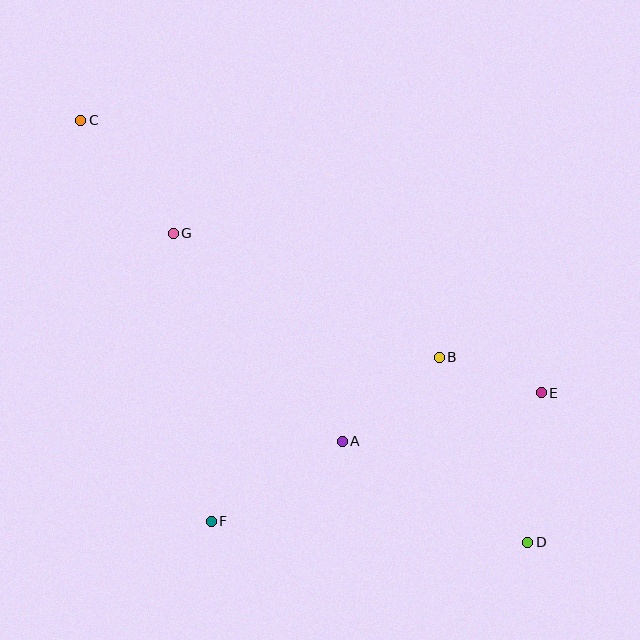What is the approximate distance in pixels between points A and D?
The distance between A and D is approximately 211 pixels.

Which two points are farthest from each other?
Points C and D are farthest from each other.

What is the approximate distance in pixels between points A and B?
The distance between A and B is approximately 128 pixels.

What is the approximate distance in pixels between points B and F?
The distance between B and F is approximately 281 pixels.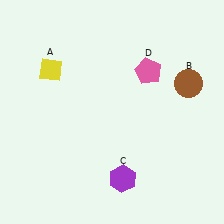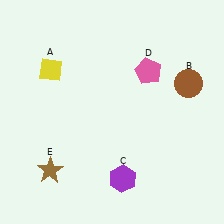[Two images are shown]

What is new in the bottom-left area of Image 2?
A brown star (E) was added in the bottom-left area of Image 2.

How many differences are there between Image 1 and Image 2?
There is 1 difference between the two images.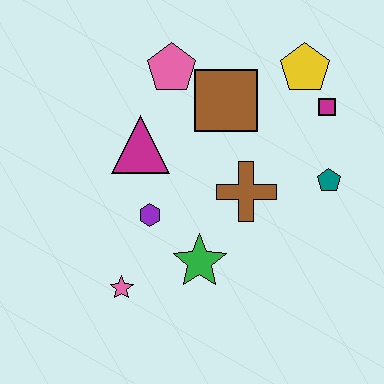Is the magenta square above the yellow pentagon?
No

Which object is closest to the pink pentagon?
The brown square is closest to the pink pentagon.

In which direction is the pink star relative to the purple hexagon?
The pink star is below the purple hexagon.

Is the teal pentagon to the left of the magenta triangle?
No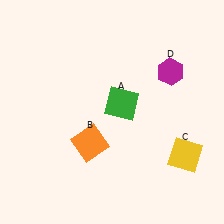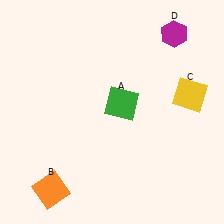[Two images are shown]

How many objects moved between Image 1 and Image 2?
3 objects moved between the two images.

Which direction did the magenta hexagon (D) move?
The magenta hexagon (D) moved up.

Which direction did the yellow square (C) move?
The yellow square (C) moved up.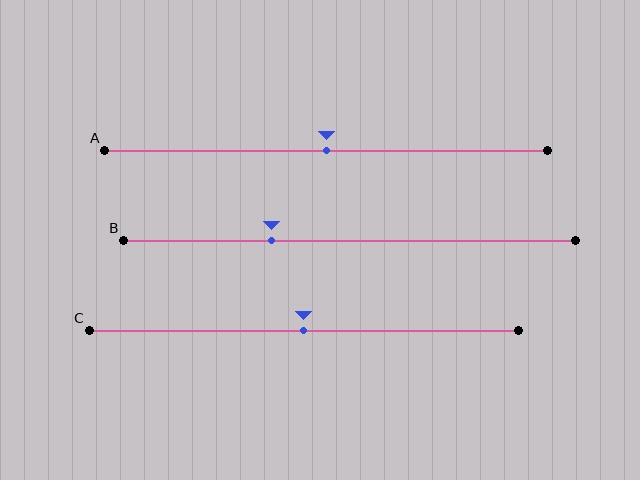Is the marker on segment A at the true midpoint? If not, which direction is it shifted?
Yes, the marker on segment A is at the true midpoint.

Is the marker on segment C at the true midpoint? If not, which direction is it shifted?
Yes, the marker on segment C is at the true midpoint.